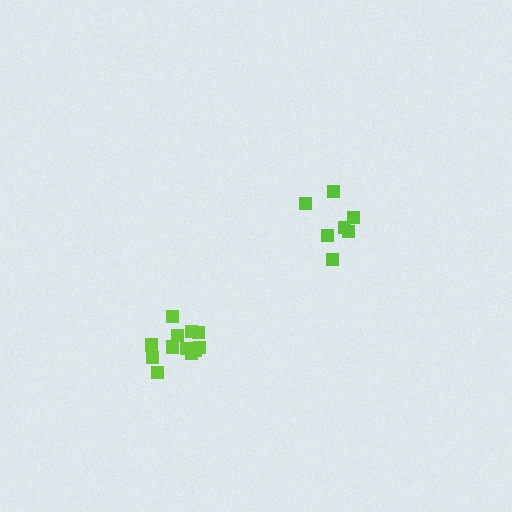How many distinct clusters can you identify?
There are 2 distinct clusters.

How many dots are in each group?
Group 1: 12 dots, Group 2: 7 dots (19 total).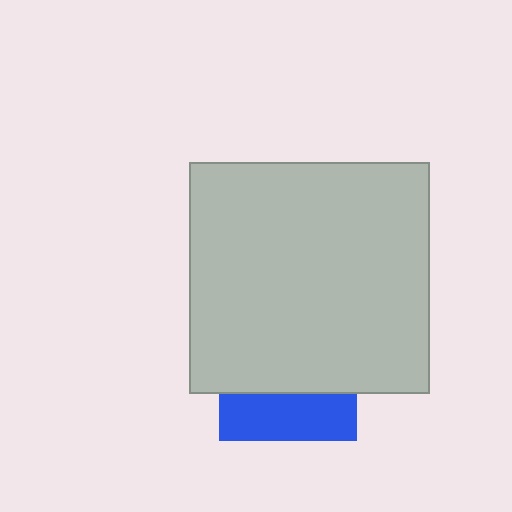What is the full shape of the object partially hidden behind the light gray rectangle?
The partially hidden object is a blue square.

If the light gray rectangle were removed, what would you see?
You would see the complete blue square.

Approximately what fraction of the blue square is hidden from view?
Roughly 65% of the blue square is hidden behind the light gray rectangle.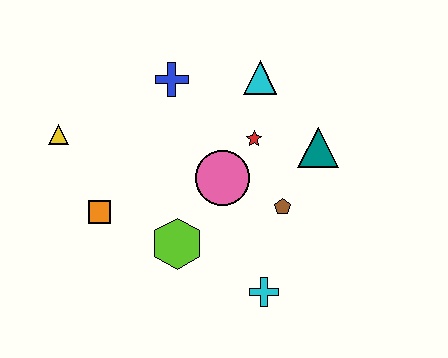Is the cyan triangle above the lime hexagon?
Yes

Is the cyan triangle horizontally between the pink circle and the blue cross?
No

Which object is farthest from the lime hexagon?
The cyan triangle is farthest from the lime hexagon.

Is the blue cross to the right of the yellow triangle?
Yes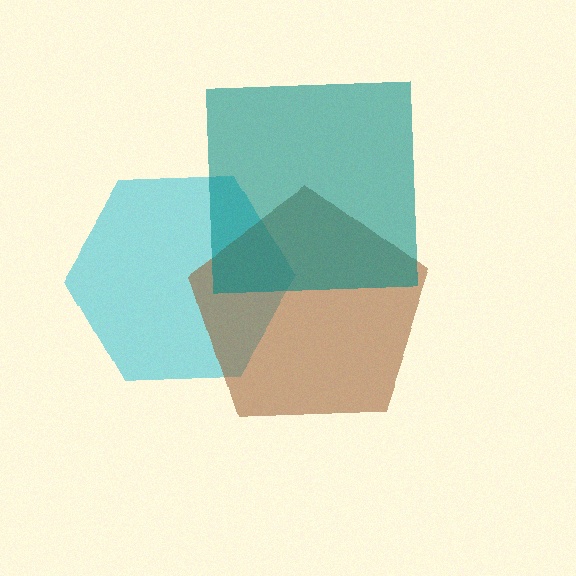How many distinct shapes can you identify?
There are 3 distinct shapes: a cyan hexagon, a brown pentagon, a teal square.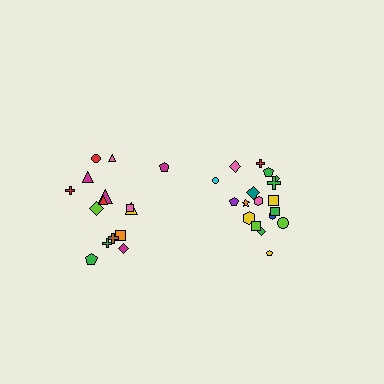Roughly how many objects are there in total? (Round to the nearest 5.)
Roughly 35 objects in total.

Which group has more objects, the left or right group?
The right group.